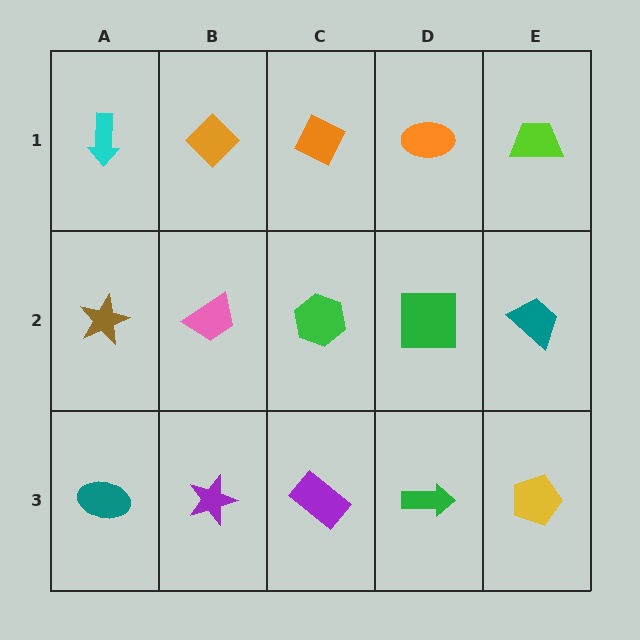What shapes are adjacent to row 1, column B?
A pink trapezoid (row 2, column B), a cyan arrow (row 1, column A), an orange diamond (row 1, column C).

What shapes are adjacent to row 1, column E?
A teal trapezoid (row 2, column E), an orange ellipse (row 1, column D).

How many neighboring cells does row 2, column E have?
3.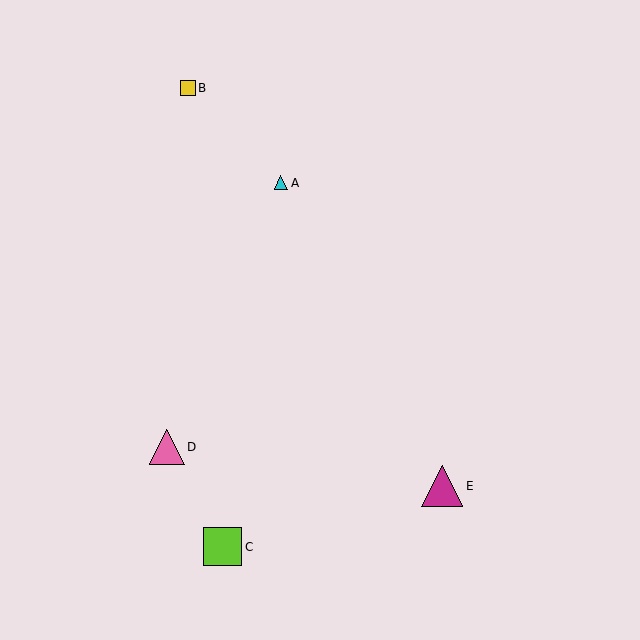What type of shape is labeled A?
Shape A is a cyan triangle.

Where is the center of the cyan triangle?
The center of the cyan triangle is at (281, 183).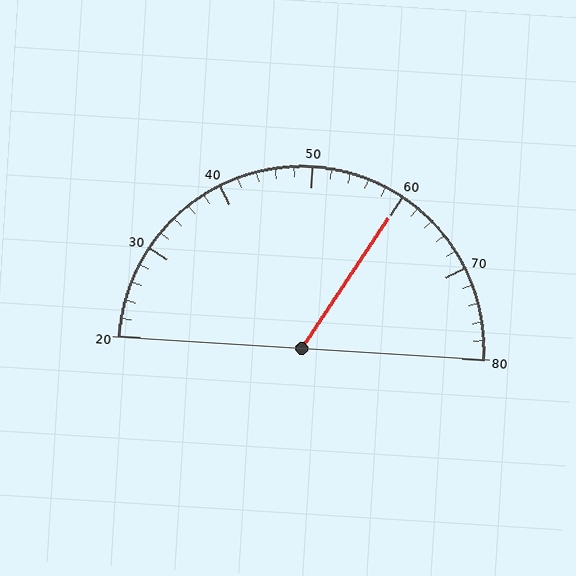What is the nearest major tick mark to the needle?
The nearest major tick mark is 60.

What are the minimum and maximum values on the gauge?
The gauge ranges from 20 to 80.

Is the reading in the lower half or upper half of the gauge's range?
The reading is in the upper half of the range (20 to 80).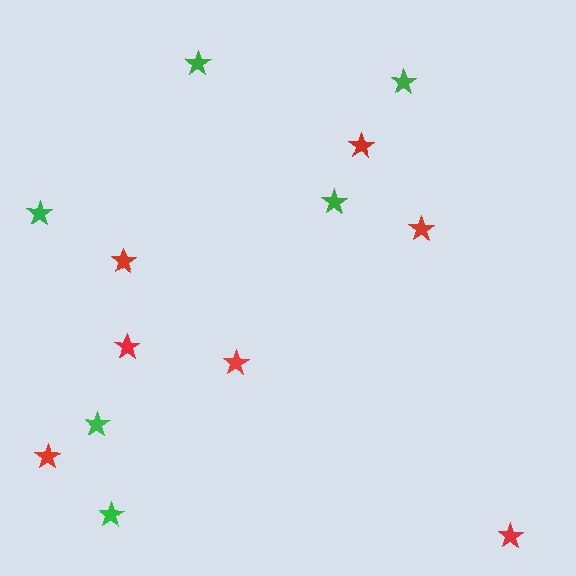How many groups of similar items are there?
There are 2 groups: one group of red stars (7) and one group of green stars (6).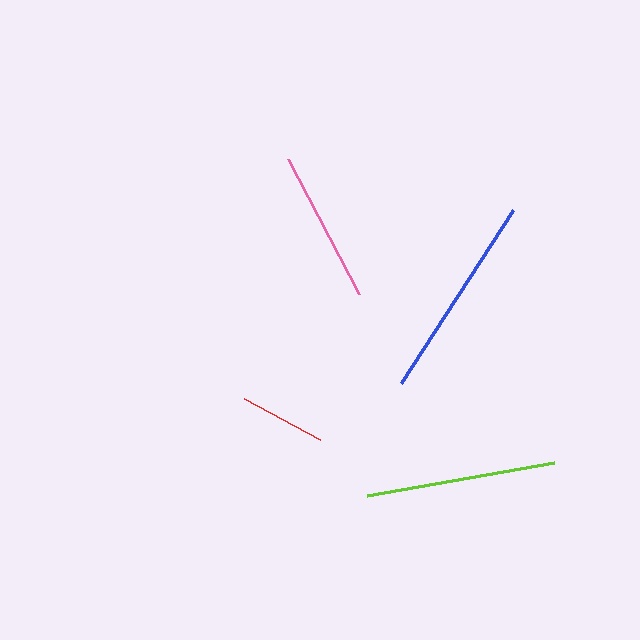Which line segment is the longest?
The blue line is the longest at approximately 206 pixels.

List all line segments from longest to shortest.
From longest to shortest: blue, lime, pink, red.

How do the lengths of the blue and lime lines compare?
The blue and lime lines are approximately the same length.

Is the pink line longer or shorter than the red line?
The pink line is longer than the red line.